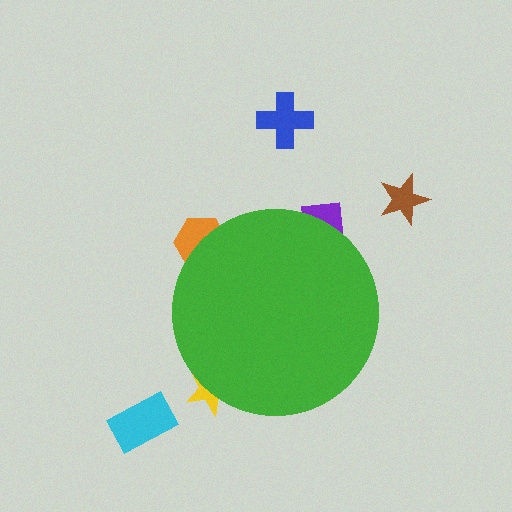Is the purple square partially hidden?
Yes, the purple square is partially hidden behind the green circle.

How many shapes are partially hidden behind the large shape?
3 shapes are partially hidden.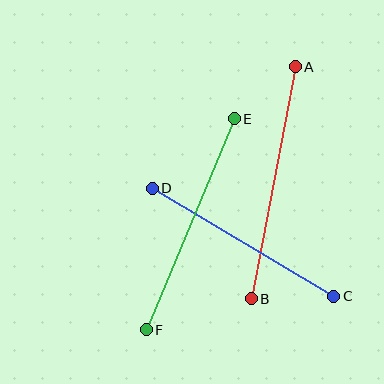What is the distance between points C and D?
The distance is approximately 211 pixels.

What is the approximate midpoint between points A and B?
The midpoint is at approximately (273, 183) pixels.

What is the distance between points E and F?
The distance is approximately 229 pixels.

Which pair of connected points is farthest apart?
Points A and B are farthest apart.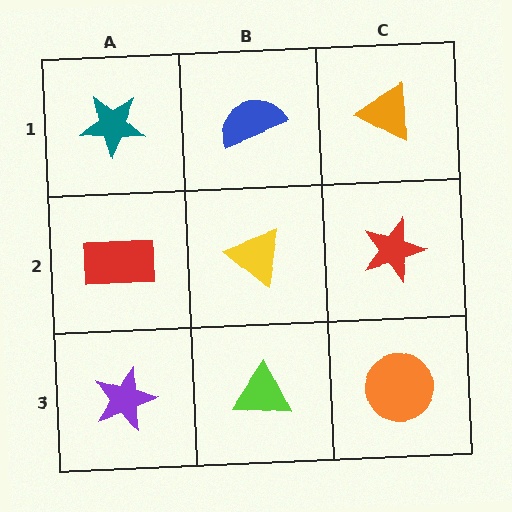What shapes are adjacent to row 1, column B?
A yellow triangle (row 2, column B), a teal star (row 1, column A), an orange triangle (row 1, column C).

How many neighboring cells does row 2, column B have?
4.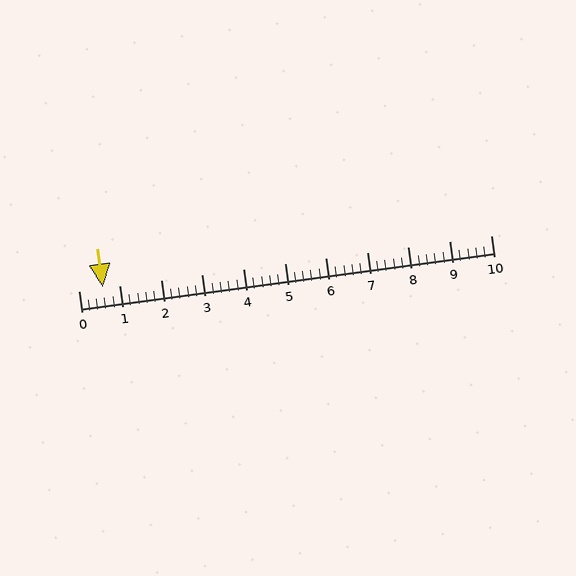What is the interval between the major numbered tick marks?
The major tick marks are spaced 1 units apart.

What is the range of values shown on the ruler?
The ruler shows values from 0 to 10.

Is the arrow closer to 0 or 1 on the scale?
The arrow is closer to 1.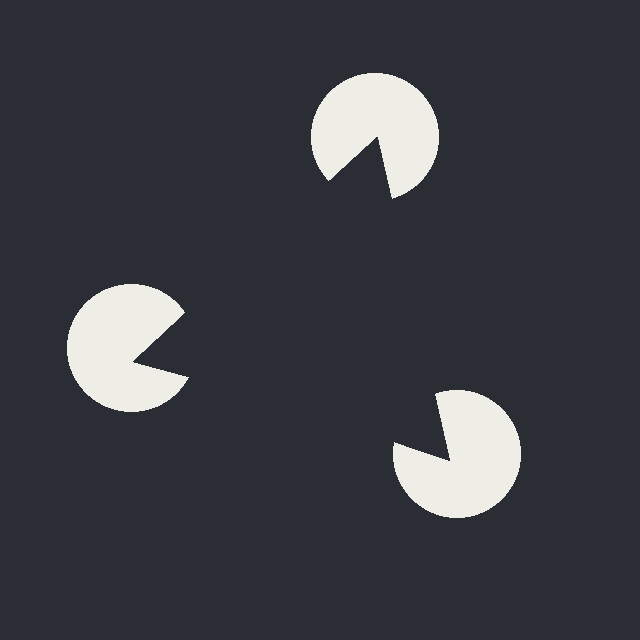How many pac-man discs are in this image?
There are 3 — one at each vertex of the illusory triangle.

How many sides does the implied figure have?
3 sides.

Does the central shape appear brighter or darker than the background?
It typically appears slightly darker than the background, even though no actual brightness change is drawn.